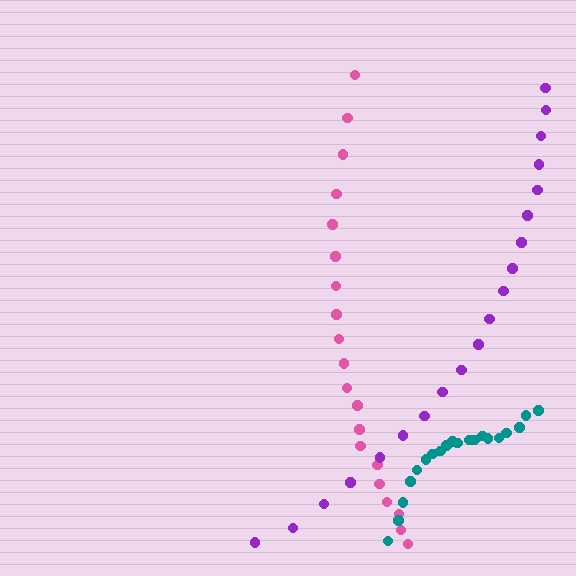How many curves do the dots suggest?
There are 3 distinct paths.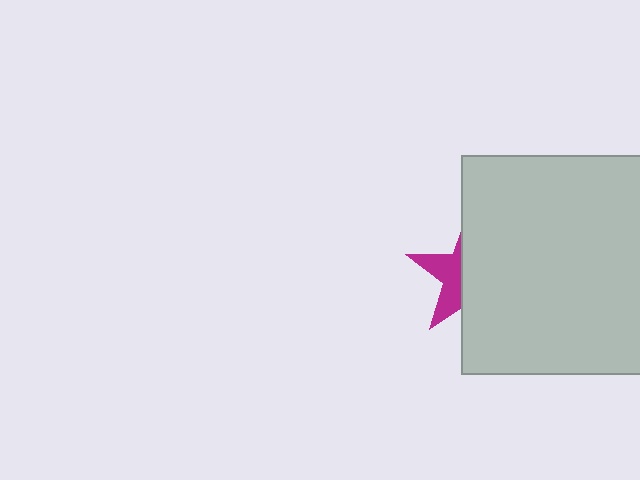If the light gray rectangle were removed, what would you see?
You would see the complete magenta star.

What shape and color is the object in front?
The object in front is a light gray rectangle.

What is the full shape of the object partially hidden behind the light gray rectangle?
The partially hidden object is a magenta star.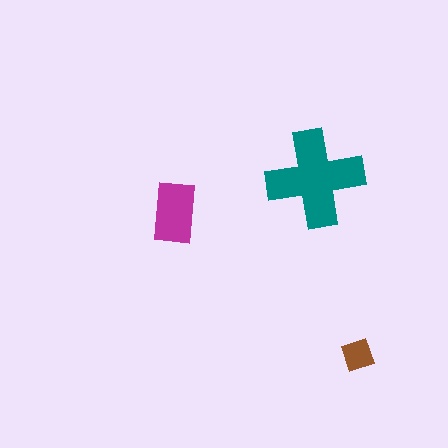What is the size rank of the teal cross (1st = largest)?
1st.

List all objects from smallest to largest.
The brown diamond, the magenta rectangle, the teal cross.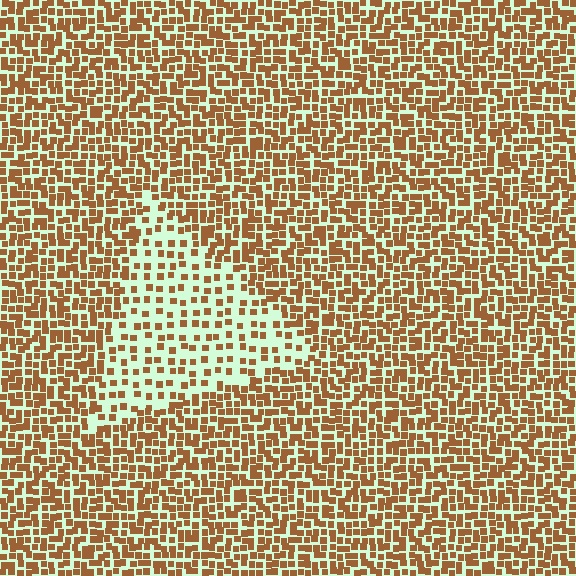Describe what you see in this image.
The image contains small brown elements arranged at two different densities. A triangle-shaped region is visible where the elements are less densely packed than the surrounding area.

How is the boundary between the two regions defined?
The boundary is defined by a change in element density (approximately 2.2x ratio). All elements are the same color, size, and shape.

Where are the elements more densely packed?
The elements are more densely packed outside the triangle boundary.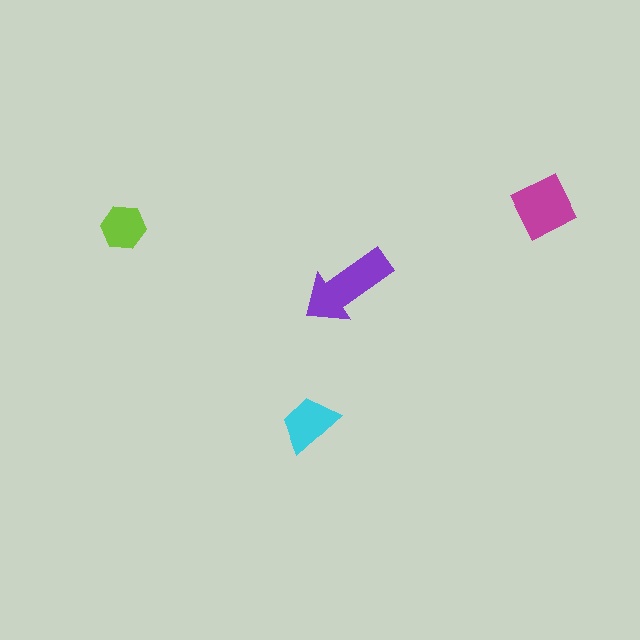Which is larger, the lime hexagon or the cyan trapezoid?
The cyan trapezoid.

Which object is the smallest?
The lime hexagon.